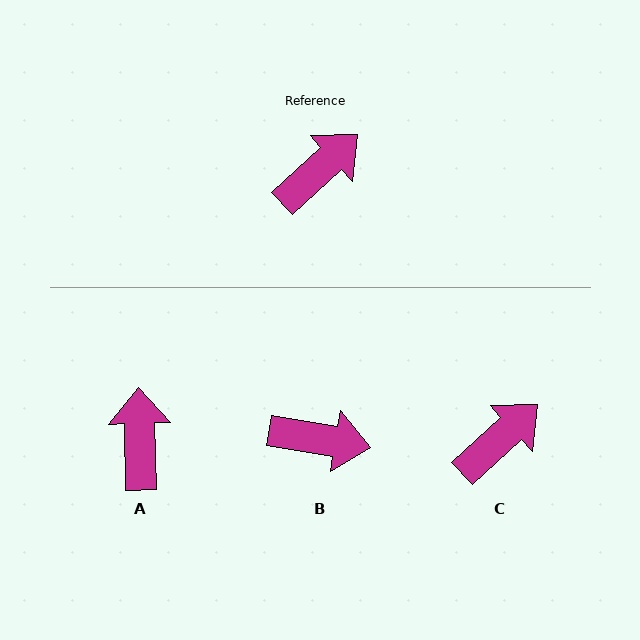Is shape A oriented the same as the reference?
No, it is off by about 49 degrees.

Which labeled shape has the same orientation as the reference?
C.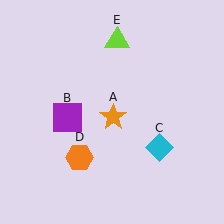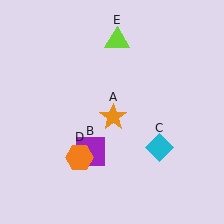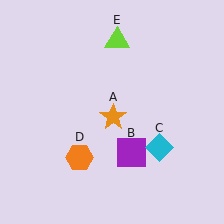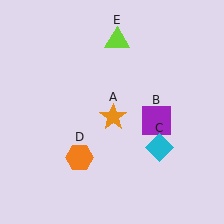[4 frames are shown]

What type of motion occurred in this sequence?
The purple square (object B) rotated counterclockwise around the center of the scene.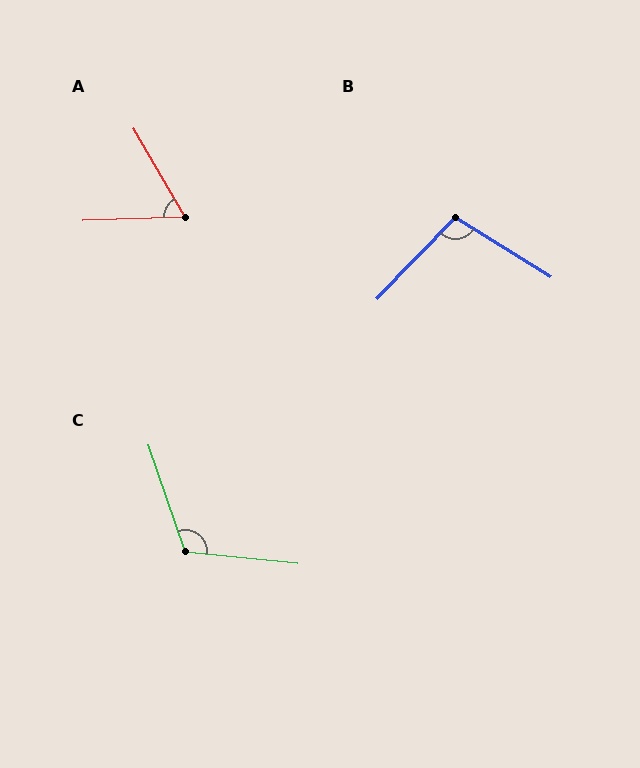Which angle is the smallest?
A, at approximately 62 degrees.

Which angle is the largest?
C, at approximately 115 degrees.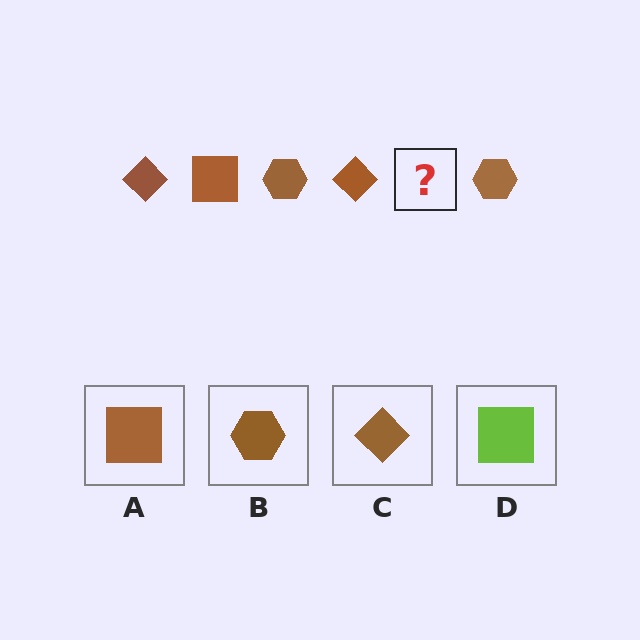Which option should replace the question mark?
Option A.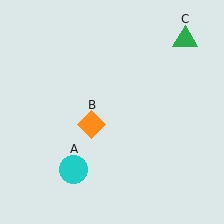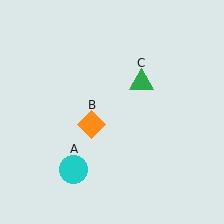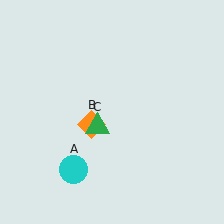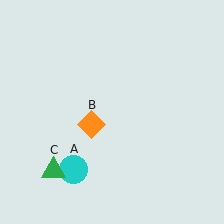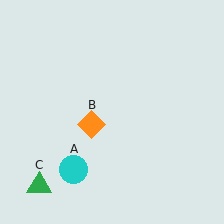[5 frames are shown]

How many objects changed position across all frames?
1 object changed position: green triangle (object C).